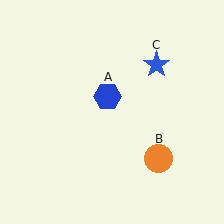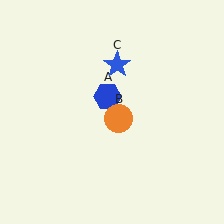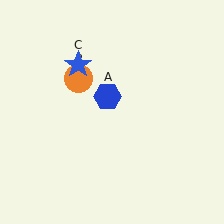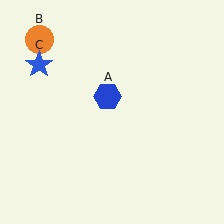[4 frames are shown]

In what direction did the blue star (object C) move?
The blue star (object C) moved left.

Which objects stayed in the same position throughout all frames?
Blue hexagon (object A) remained stationary.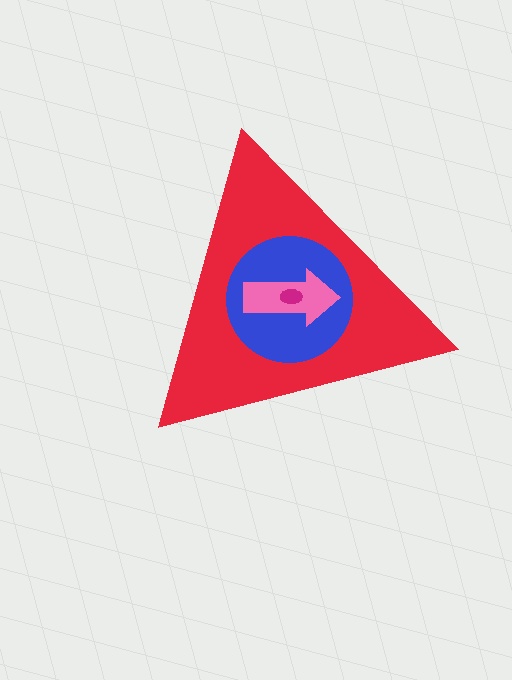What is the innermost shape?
The magenta ellipse.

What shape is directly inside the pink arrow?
The magenta ellipse.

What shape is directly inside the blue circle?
The pink arrow.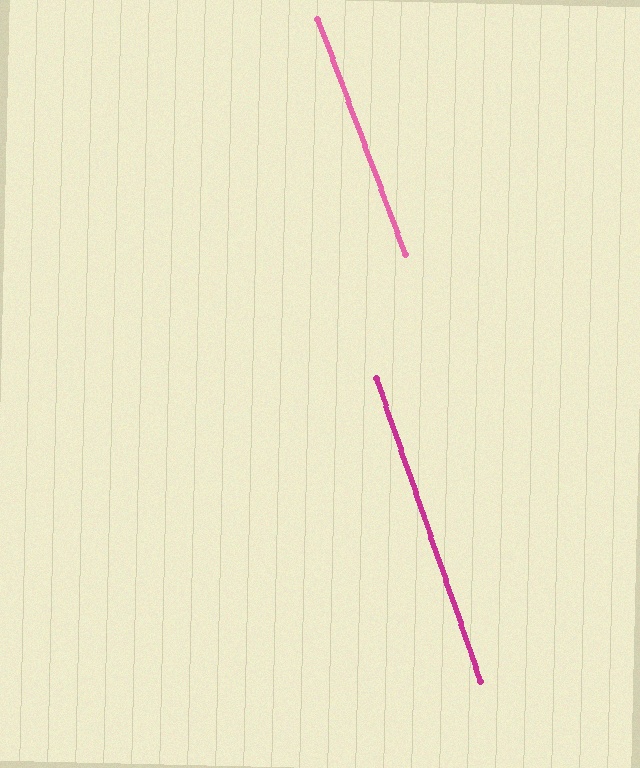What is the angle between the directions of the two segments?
Approximately 2 degrees.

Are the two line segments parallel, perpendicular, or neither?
Parallel — their directions differ by only 1.6°.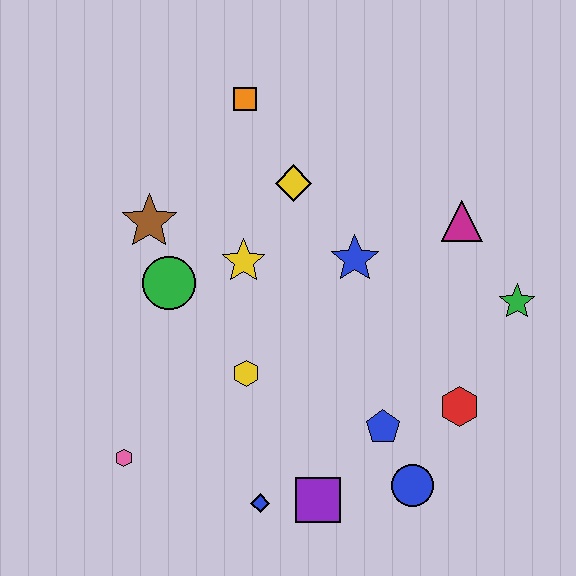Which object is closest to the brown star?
The green circle is closest to the brown star.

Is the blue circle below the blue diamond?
No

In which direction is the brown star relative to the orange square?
The brown star is below the orange square.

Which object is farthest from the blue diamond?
The orange square is farthest from the blue diamond.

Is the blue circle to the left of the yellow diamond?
No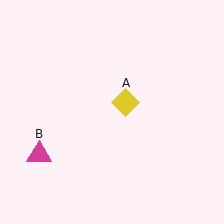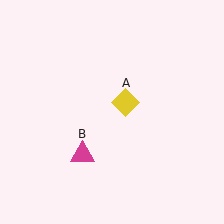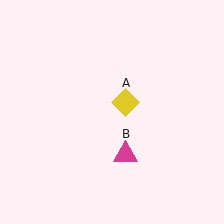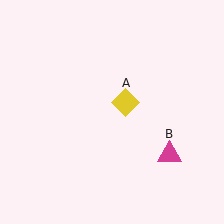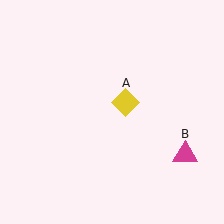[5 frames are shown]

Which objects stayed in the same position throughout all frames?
Yellow diamond (object A) remained stationary.